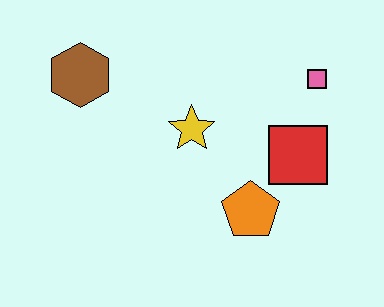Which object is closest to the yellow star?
The orange pentagon is closest to the yellow star.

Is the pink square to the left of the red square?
No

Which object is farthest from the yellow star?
The pink square is farthest from the yellow star.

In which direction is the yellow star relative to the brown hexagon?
The yellow star is to the right of the brown hexagon.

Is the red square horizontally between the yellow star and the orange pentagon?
No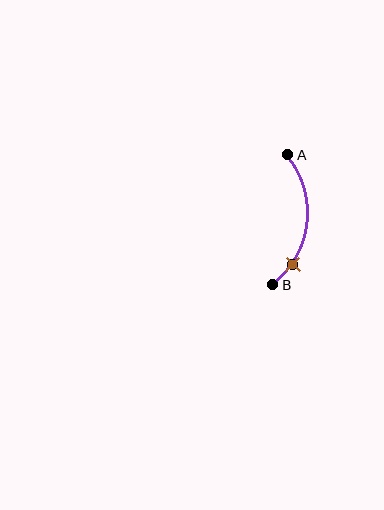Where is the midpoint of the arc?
The arc midpoint is the point on the curve farthest from the straight line joining A and B. It sits to the right of that line.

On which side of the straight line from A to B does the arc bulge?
The arc bulges to the right of the straight line connecting A and B.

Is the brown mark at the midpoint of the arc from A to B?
No. The brown mark lies on the arc but is closer to endpoint B. The arc midpoint would be at the point on the curve equidistant along the arc from both A and B.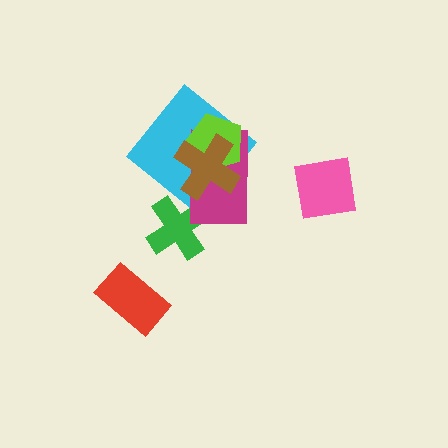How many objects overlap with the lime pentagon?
3 objects overlap with the lime pentagon.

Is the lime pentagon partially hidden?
Yes, it is partially covered by another shape.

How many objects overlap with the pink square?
0 objects overlap with the pink square.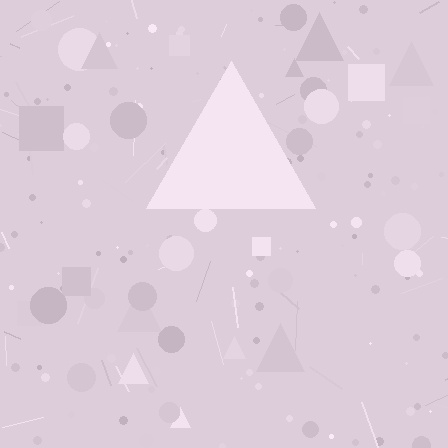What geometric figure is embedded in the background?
A triangle is embedded in the background.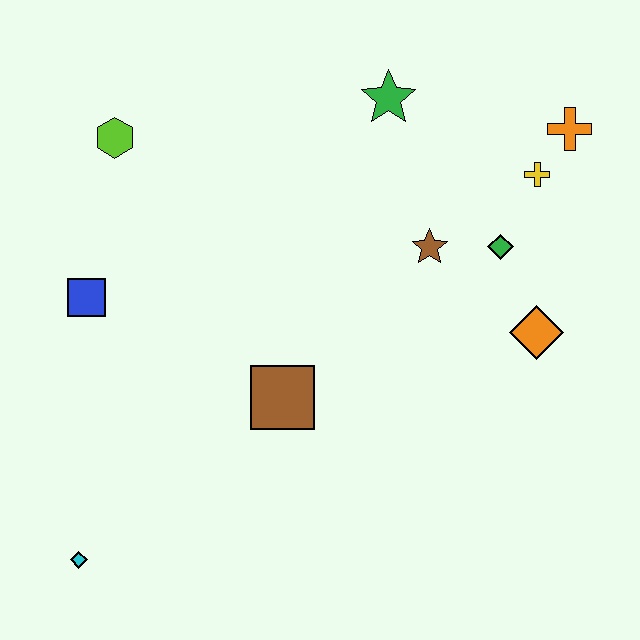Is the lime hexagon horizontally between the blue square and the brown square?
Yes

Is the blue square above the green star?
No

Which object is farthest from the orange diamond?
The cyan diamond is farthest from the orange diamond.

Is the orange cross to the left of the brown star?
No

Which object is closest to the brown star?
The green diamond is closest to the brown star.